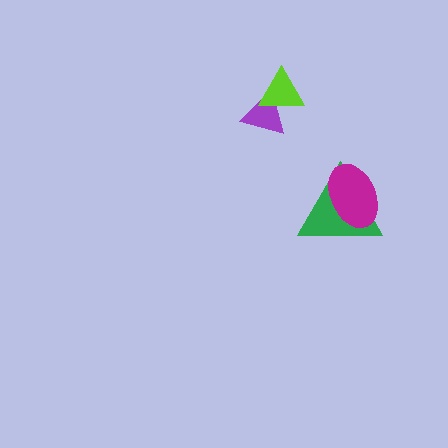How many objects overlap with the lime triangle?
1 object overlaps with the lime triangle.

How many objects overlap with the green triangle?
1 object overlaps with the green triangle.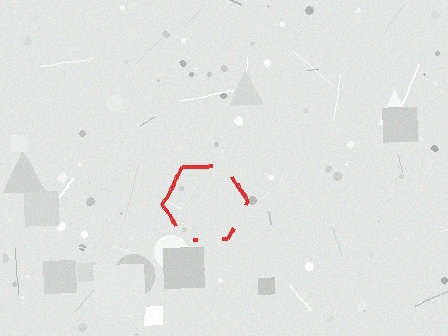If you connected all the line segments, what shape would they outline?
They would outline a hexagon.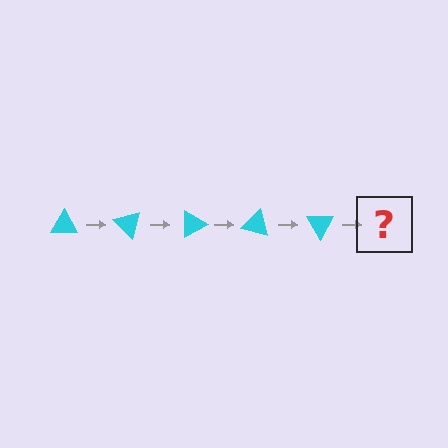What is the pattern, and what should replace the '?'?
The pattern is that the triangle rotates 45 degrees each step. The '?' should be a cyan triangle rotated 225 degrees.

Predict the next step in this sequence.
The next step is a cyan triangle rotated 225 degrees.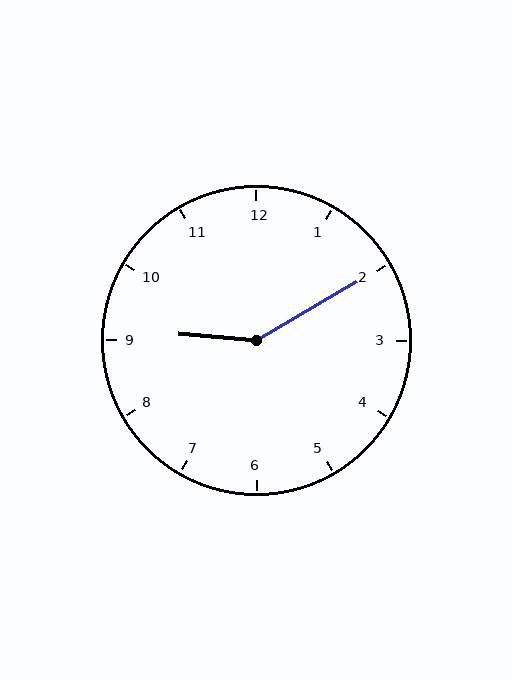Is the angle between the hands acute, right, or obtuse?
It is obtuse.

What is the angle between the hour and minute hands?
Approximately 145 degrees.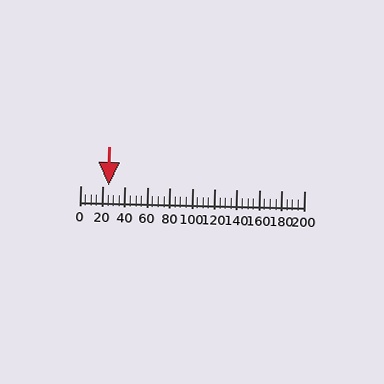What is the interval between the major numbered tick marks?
The major tick marks are spaced 20 units apart.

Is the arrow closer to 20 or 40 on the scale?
The arrow is closer to 20.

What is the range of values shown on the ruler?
The ruler shows values from 0 to 200.